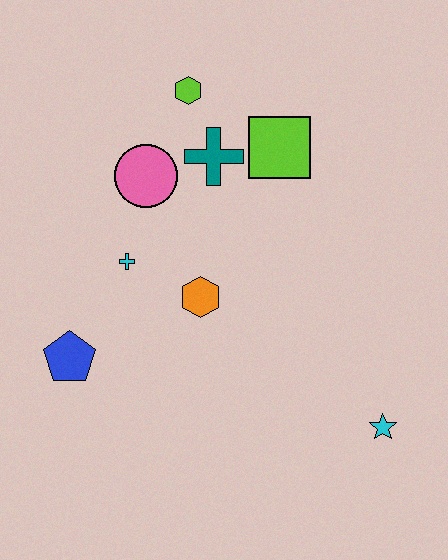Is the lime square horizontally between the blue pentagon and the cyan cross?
No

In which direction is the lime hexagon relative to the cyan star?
The lime hexagon is above the cyan star.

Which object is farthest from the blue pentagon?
The cyan star is farthest from the blue pentagon.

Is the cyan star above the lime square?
No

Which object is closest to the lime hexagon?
The teal cross is closest to the lime hexagon.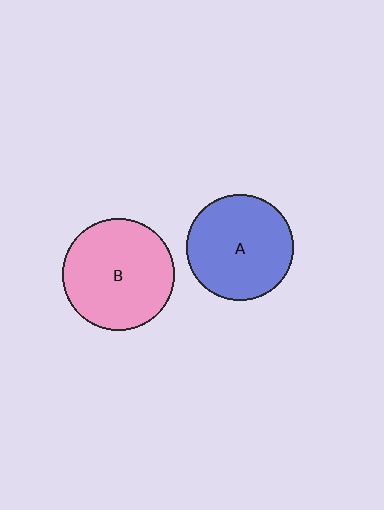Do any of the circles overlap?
No, none of the circles overlap.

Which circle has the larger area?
Circle B (pink).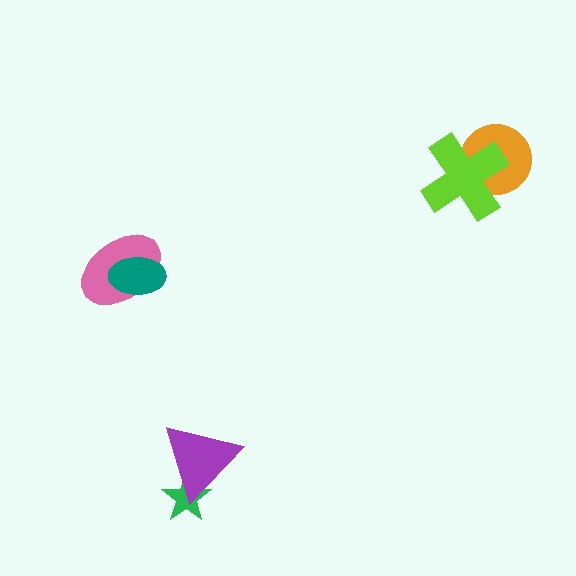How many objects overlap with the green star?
1 object overlaps with the green star.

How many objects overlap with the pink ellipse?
1 object overlaps with the pink ellipse.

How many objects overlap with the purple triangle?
1 object overlaps with the purple triangle.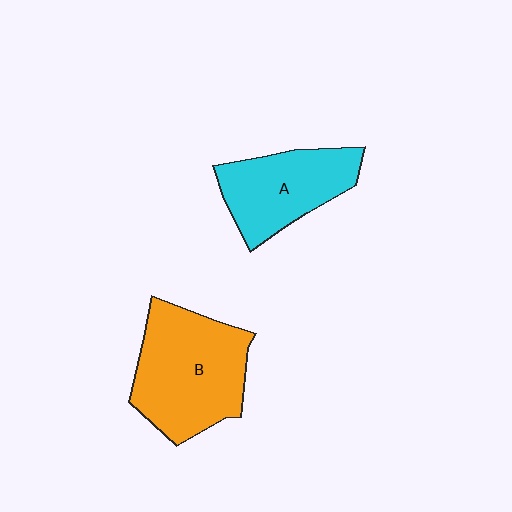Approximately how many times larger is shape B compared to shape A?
Approximately 1.4 times.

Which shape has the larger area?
Shape B (orange).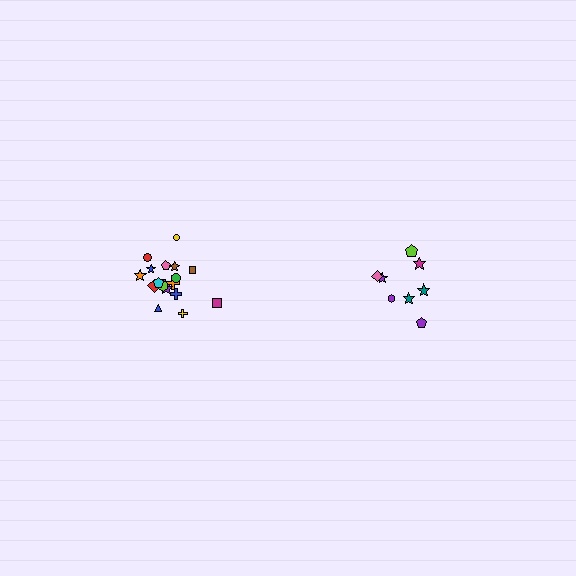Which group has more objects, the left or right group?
The left group.